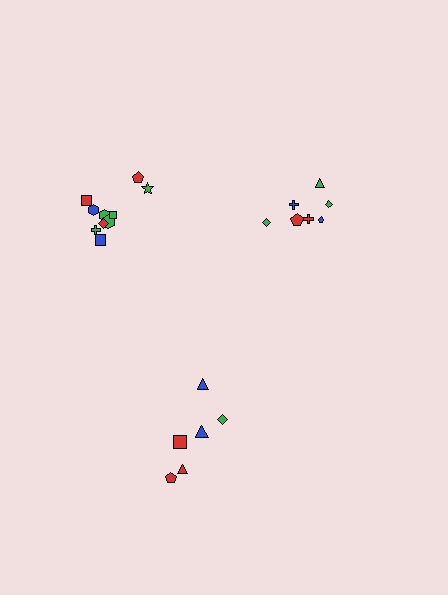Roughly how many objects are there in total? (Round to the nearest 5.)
Roughly 25 objects in total.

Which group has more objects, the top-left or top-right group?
The top-left group.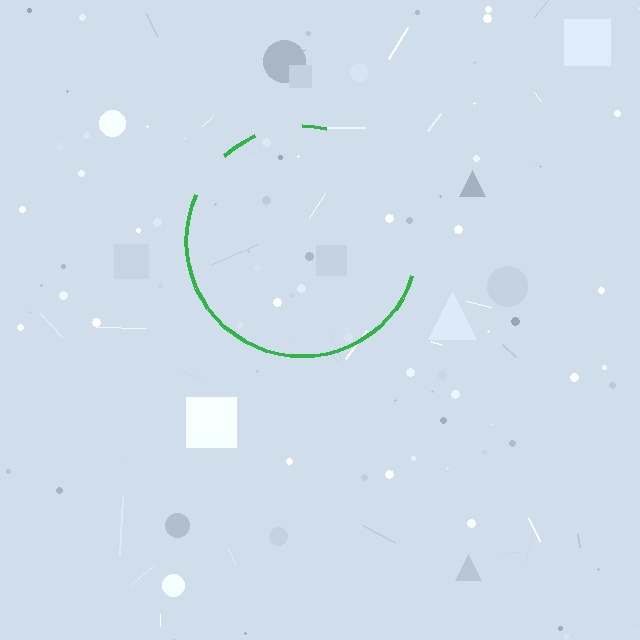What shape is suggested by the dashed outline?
The dashed outline suggests a circle.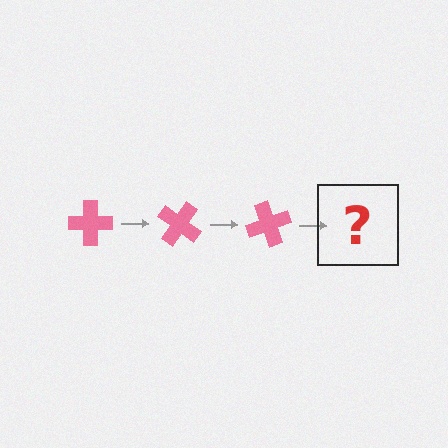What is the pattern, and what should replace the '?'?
The pattern is that the cross rotates 35 degrees each step. The '?' should be a pink cross rotated 105 degrees.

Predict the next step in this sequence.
The next step is a pink cross rotated 105 degrees.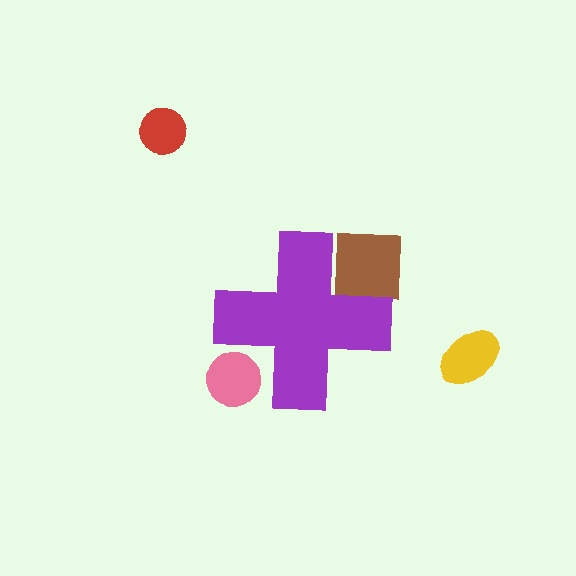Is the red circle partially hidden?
No, the red circle is fully visible.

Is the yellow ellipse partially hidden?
No, the yellow ellipse is fully visible.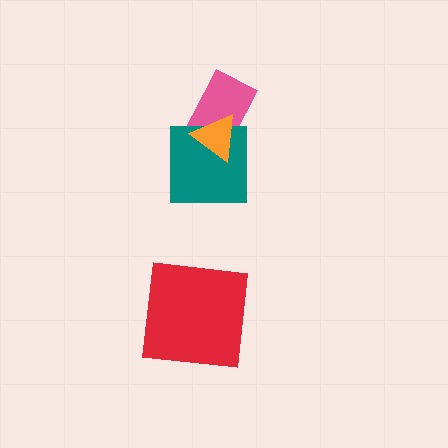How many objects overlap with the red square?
0 objects overlap with the red square.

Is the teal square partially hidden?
Yes, it is partially covered by another shape.